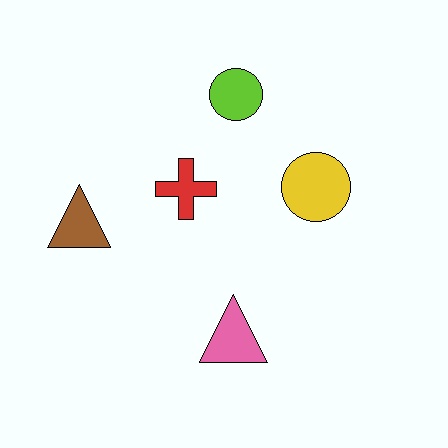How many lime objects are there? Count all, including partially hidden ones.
There is 1 lime object.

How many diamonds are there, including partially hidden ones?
There are no diamonds.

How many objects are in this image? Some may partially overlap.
There are 5 objects.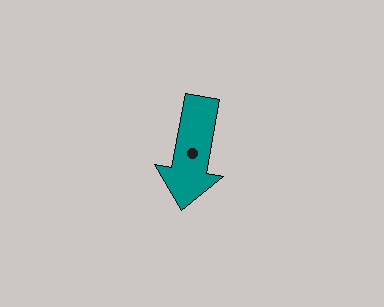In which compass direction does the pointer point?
South.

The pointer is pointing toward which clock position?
Roughly 6 o'clock.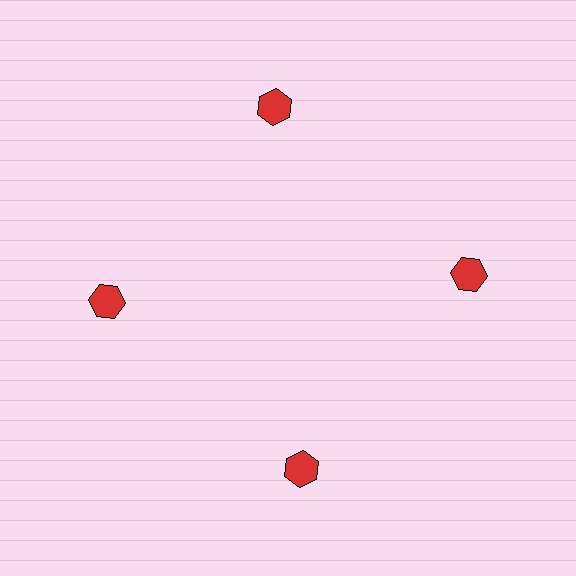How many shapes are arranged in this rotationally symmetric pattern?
There are 4 shapes, arranged in 4 groups of 1.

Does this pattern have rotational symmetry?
Yes, this pattern has 4-fold rotational symmetry. It looks the same after rotating 90 degrees around the center.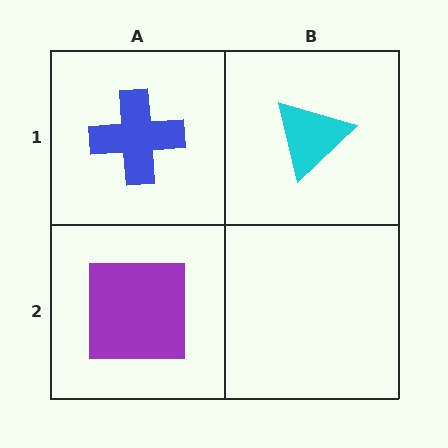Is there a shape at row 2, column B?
No, that cell is empty.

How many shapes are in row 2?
1 shape.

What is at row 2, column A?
A purple square.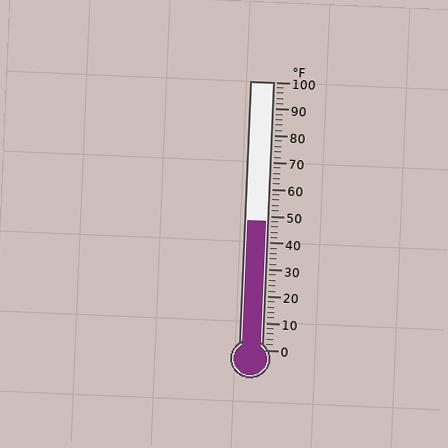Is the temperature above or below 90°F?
The temperature is below 90°F.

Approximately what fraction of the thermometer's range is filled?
The thermometer is filled to approximately 50% of its range.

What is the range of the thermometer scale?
The thermometer scale ranges from 0°F to 100°F.